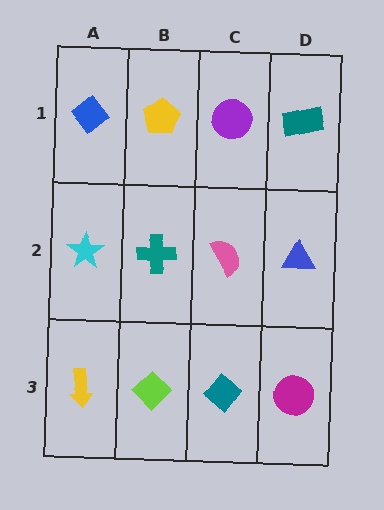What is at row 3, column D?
A magenta circle.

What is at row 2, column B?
A teal cross.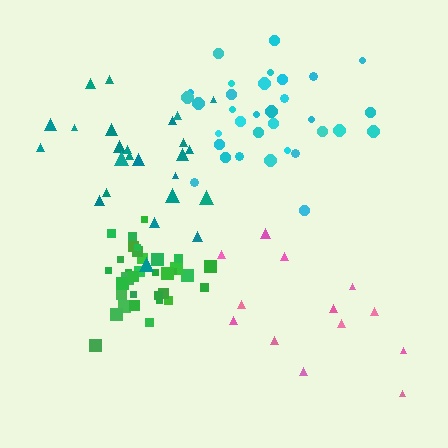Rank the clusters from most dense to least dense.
green, cyan, teal, pink.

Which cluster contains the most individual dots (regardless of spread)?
Green (34).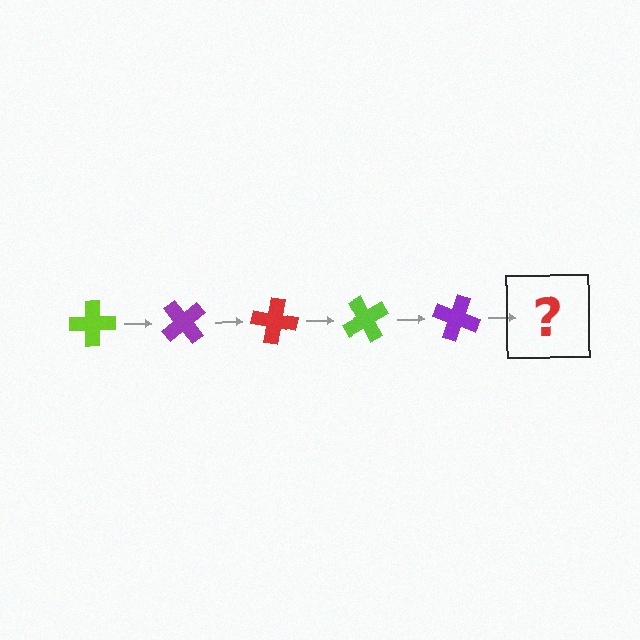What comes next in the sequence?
The next element should be a red cross, rotated 250 degrees from the start.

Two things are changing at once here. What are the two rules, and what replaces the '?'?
The two rules are that it rotates 50 degrees each step and the color cycles through lime, purple, and red. The '?' should be a red cross, rotated 250 degrees from the start.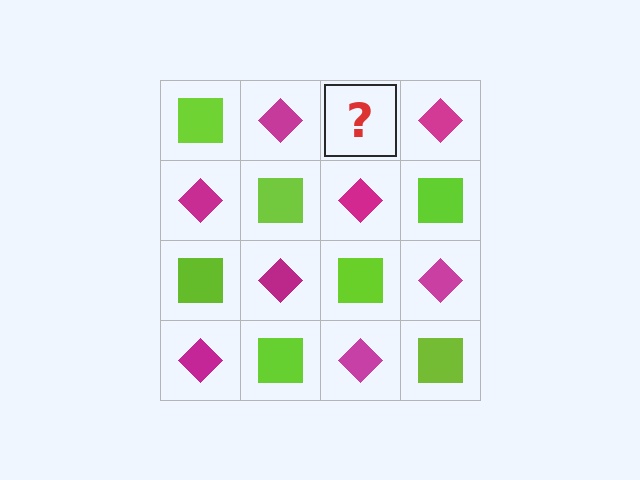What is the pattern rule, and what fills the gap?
The rule is that it alternates lime square and magenta diamond in a checkerboard pattern. The gap should be filled with a lime square.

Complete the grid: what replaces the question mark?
The question mark should be replaced with a lime square.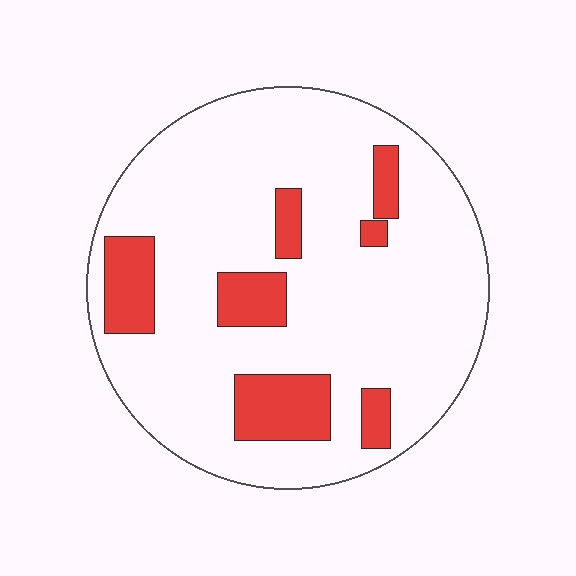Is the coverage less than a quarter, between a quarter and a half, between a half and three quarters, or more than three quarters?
Less than a quarter.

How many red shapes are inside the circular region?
7.